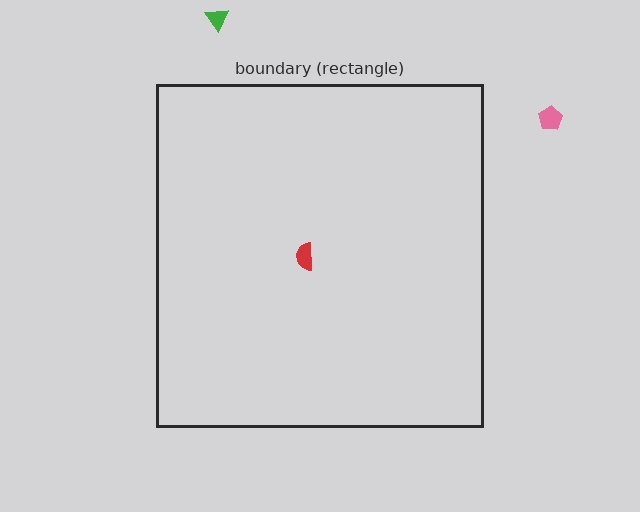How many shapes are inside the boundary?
1 inside, 2 outside.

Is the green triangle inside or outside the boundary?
Outside.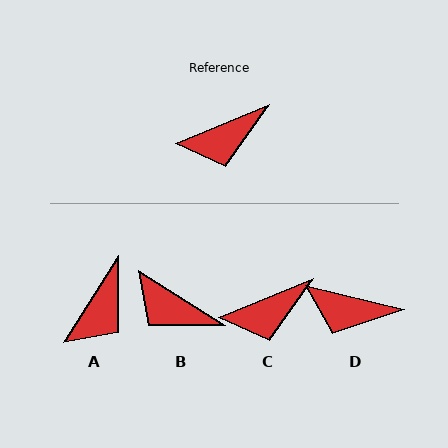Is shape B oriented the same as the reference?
No, it is off by about 55 degrees.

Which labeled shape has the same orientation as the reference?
C.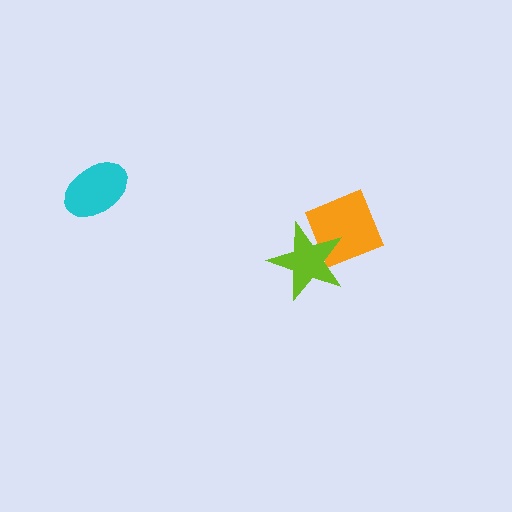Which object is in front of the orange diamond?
The lime star is in front of the orange diamond.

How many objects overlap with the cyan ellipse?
0 objects overlap with the cyan ellipse.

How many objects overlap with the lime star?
1 object overlaps with the lime star.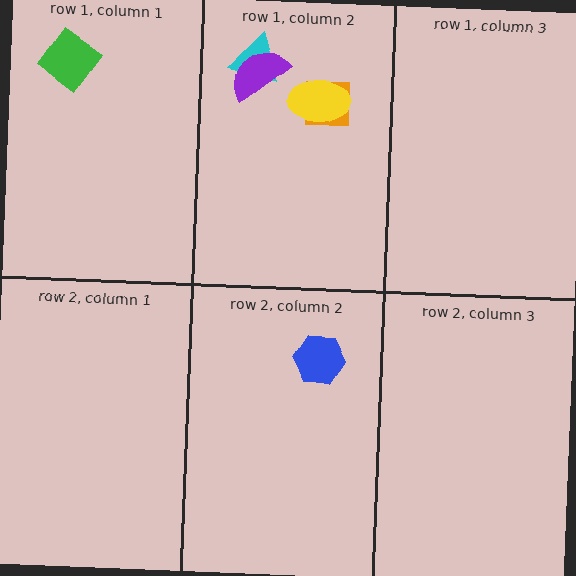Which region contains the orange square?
The row 1, column 2 region.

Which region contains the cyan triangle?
The row 1, column 2 region.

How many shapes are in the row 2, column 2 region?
1.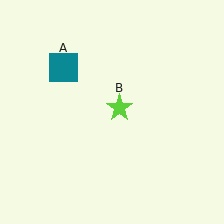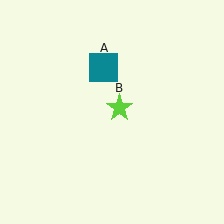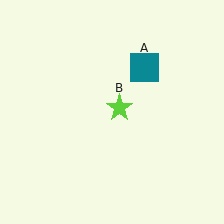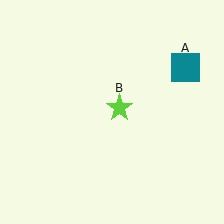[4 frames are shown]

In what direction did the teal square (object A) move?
The teal square (object A) moved right.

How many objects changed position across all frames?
1 object changed position: teal square (object A).